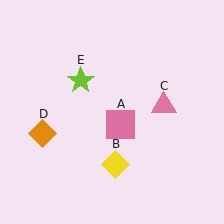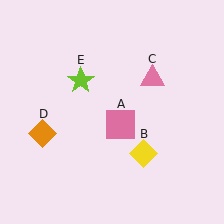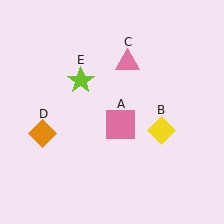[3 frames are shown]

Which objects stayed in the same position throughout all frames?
Pink square (object A) and orange diamond (object D) and lime star (object E) remained stationary.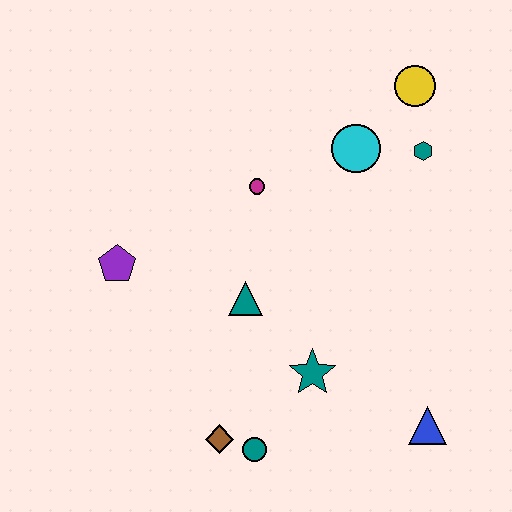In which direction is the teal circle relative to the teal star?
The teal circle is below the teal star.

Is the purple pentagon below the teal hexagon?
Yes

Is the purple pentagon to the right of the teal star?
No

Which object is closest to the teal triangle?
The teal star is closest to the teal triangle.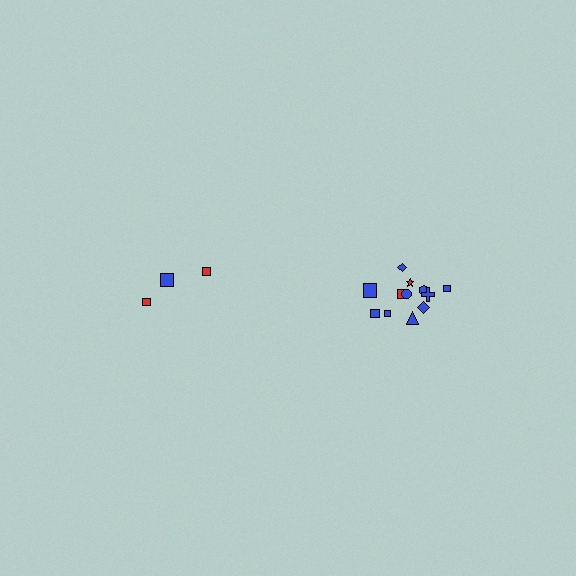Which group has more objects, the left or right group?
The right group.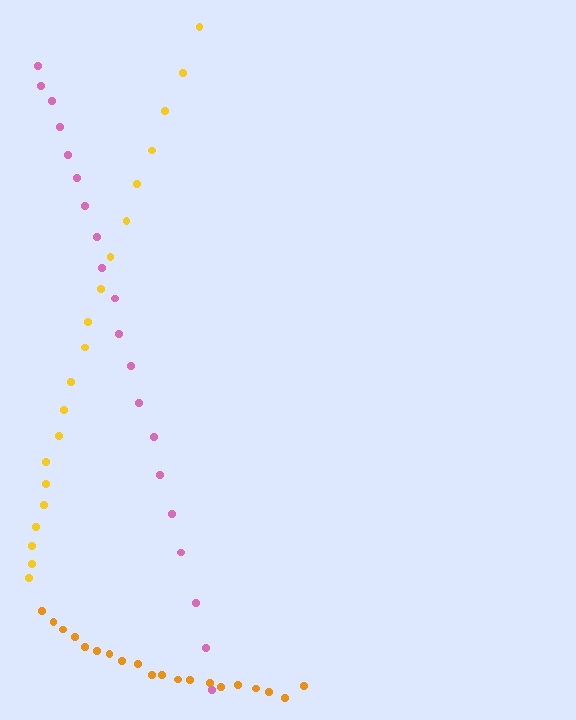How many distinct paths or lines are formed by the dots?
There are 3 distinct paths.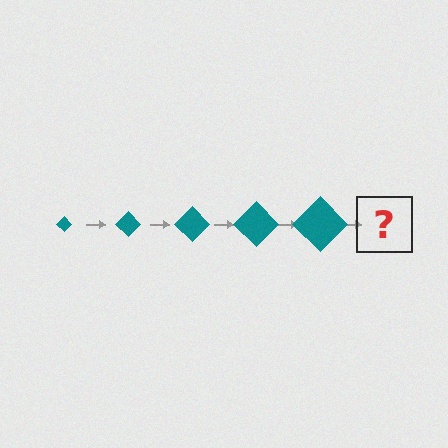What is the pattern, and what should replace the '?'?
The pattern is that the diamond gets progressively larger each step. The '?' should be a teal diamond, larger than the previous one.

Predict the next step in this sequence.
The next step is a teal diamond, larger than the previous one.